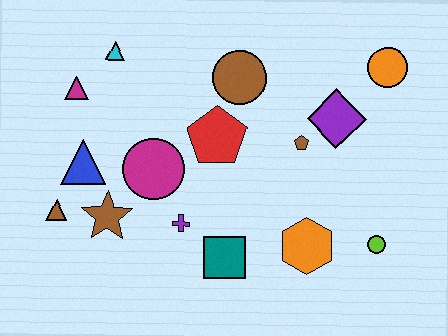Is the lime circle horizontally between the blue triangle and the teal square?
No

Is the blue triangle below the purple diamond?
Yes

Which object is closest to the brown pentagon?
The purple diamond is closest to the brown pentagon.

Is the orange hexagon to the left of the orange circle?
Yes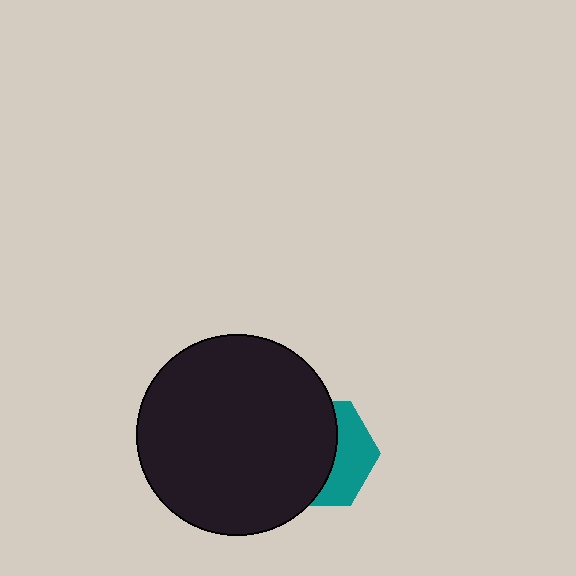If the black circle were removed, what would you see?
You would see the complete teal hexagon.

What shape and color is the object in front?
The object in front is a black circle.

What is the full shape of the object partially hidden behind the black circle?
The partially hidden object is a teal hexagon.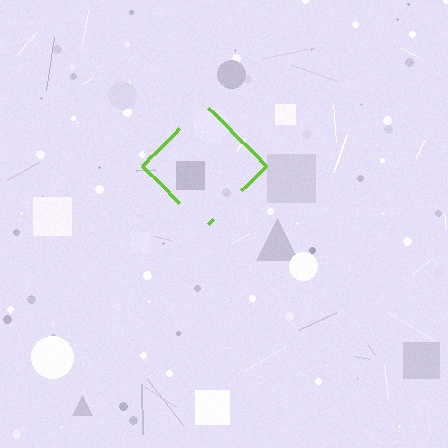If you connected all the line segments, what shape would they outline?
They would outline a diamond.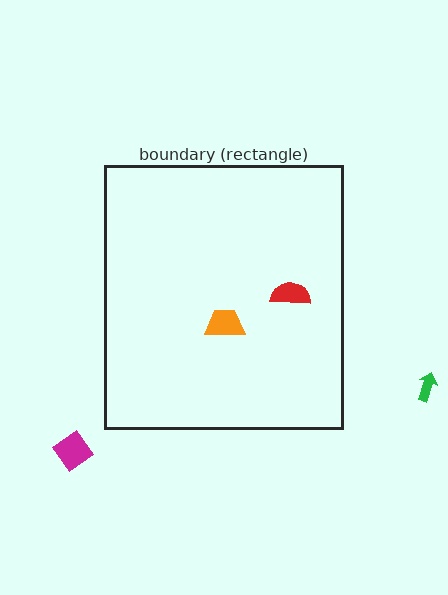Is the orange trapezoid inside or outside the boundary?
Inside.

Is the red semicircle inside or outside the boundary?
Inside.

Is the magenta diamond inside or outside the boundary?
Outside.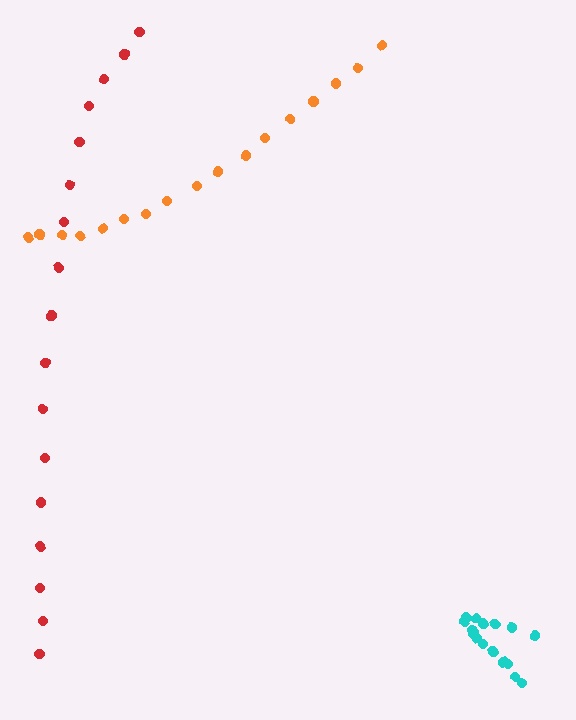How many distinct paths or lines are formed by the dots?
There are 3 distinct paths.